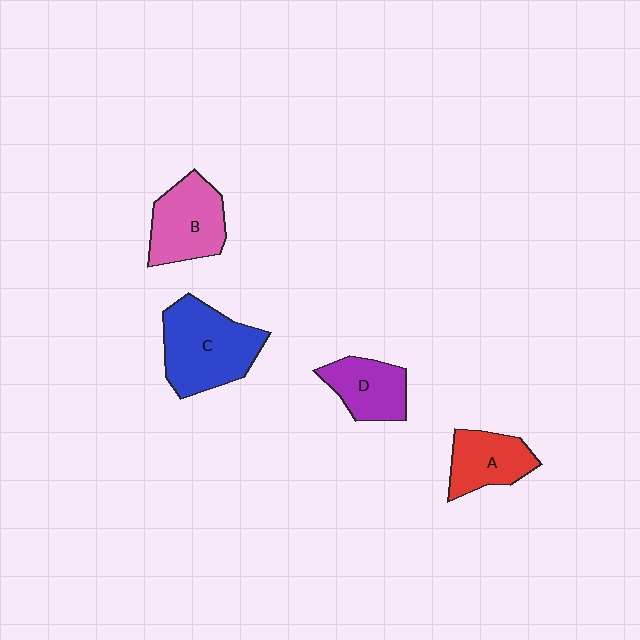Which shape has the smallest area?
Shape D (purple).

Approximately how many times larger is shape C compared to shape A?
Approximately 1.6 times.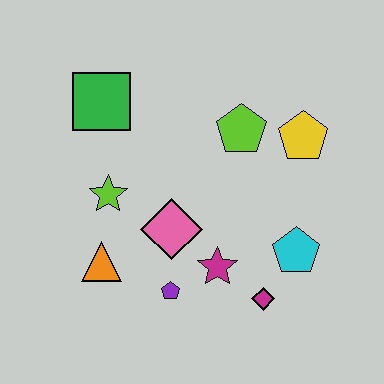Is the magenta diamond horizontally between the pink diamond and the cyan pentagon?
Yes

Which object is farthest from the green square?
The magenta diamond is farthest from the green square.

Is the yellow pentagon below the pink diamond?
No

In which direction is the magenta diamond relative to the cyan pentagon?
The magenta diamond is below the cyan pentagon.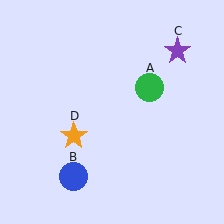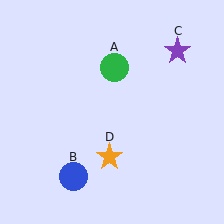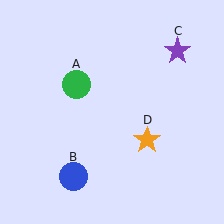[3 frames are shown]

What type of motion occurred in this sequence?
The green circle (object A), orange star (object D) rotated counterclockwise around the center of the scene.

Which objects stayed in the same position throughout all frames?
Blue circle (object B) and purple star (object C) remained stationary.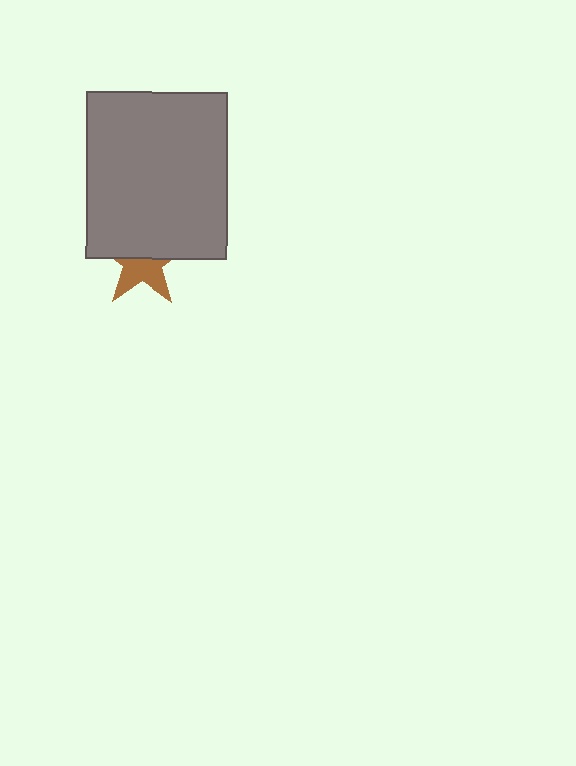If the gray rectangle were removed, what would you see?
You would see the complete brown star.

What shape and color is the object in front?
The object in front is a gray rectangle.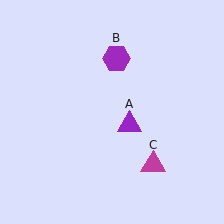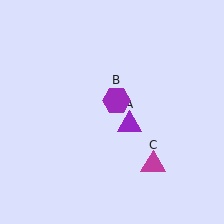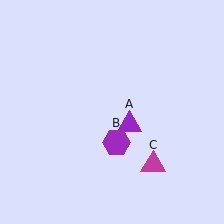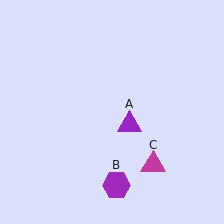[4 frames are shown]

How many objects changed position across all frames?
1 object changed position: purple hexagon (object B).